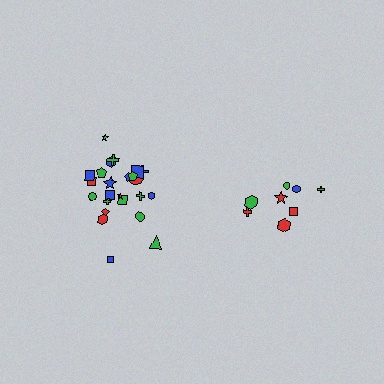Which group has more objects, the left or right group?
The left group.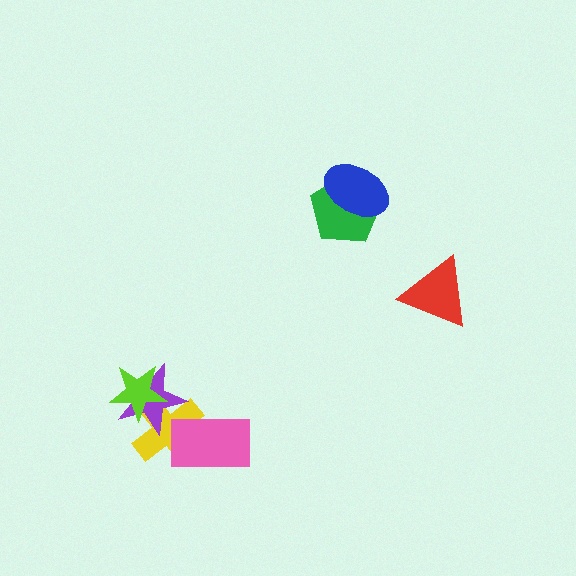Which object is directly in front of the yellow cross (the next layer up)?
The purple star is directly in front of the yellow cross.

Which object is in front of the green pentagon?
The blue ellipse is in front of the green pentagon.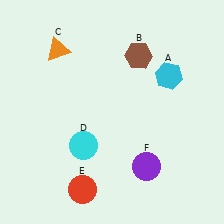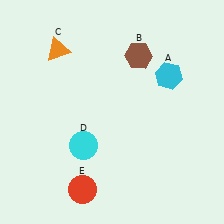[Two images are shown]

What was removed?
The purple circle (F) was removed in Image 2.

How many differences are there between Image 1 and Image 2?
There is 1 difference between the two images.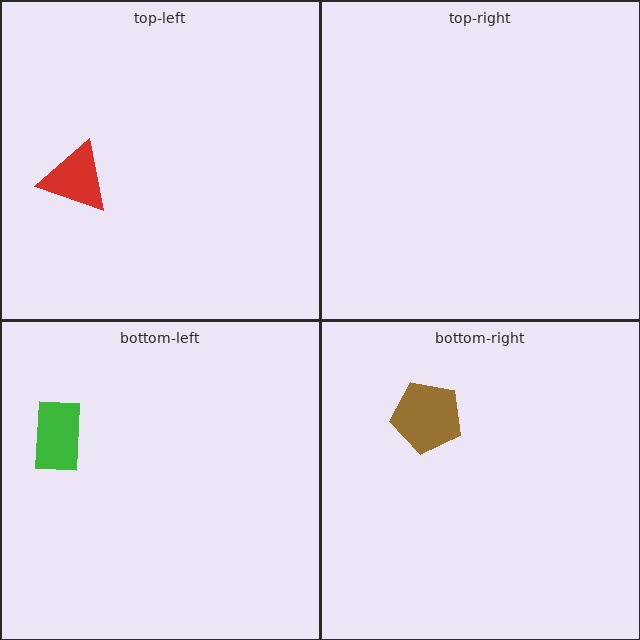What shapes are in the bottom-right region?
The brown pentagon.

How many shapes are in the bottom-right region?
1.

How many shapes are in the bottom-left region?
1.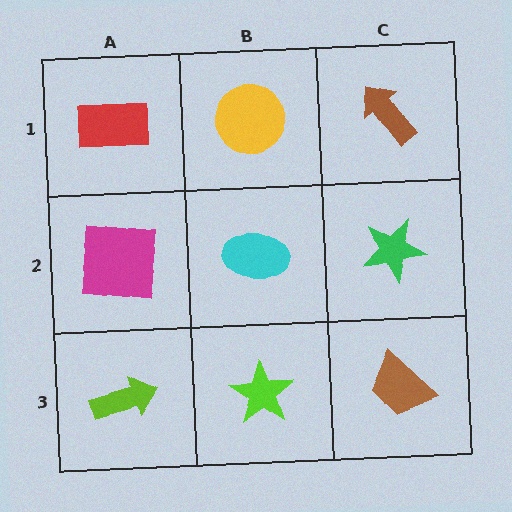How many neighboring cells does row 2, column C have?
3.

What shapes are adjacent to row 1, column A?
A magenta square (row 2, column A), a yellow circle (row 1, column B).